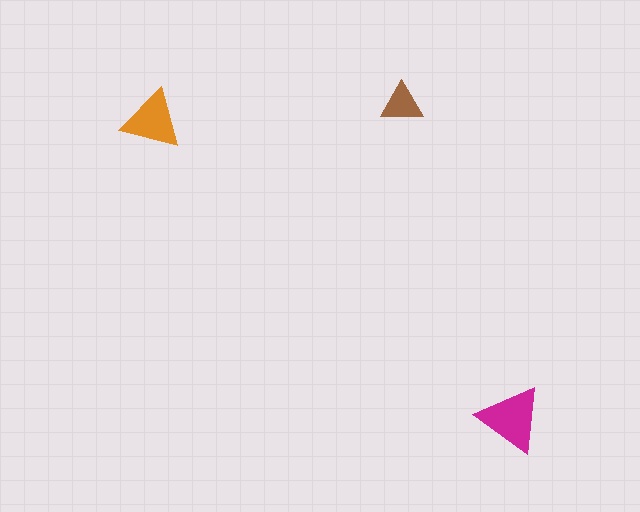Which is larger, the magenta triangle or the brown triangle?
The magenta one.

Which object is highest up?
The brown triangle is topmost.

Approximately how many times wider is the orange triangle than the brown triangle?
About 1.5 times wider.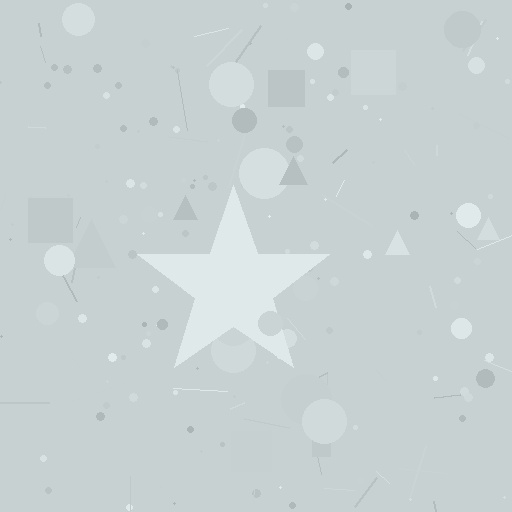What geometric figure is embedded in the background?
A star is embedded in the background.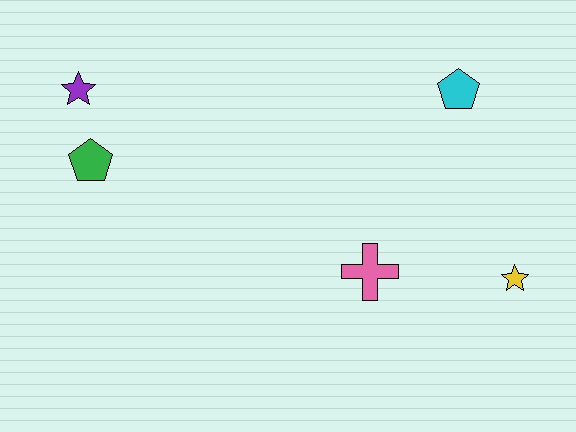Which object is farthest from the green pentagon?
The yellow star is farthest from the green pentagon.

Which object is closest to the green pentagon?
The purple star is closest to the green pentagon.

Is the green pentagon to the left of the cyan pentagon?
Yes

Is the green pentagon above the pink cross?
Yes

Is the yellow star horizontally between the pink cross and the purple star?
No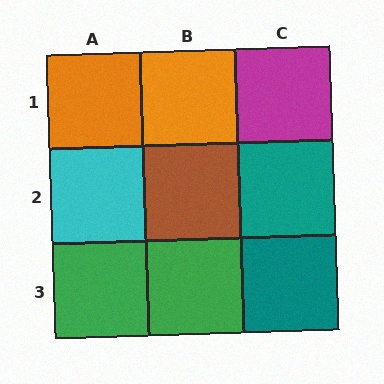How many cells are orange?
2 cells are orange.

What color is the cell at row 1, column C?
Magenta.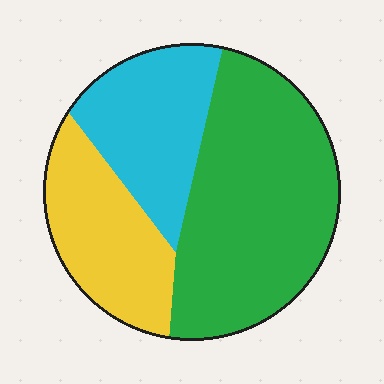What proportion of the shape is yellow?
Yellow takes up less than a quarter of the shape.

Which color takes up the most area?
Green, at roughly 50%.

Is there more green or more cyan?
Green.